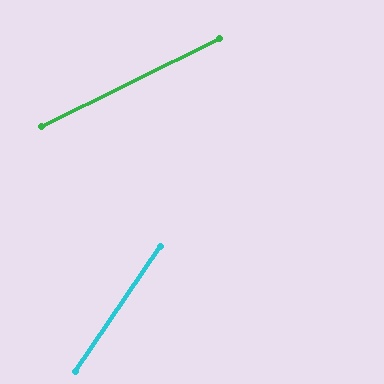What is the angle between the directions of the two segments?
Approximately 29 degrees.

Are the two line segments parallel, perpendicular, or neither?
Neither parallel nor perpendicular — they differ by about 29°.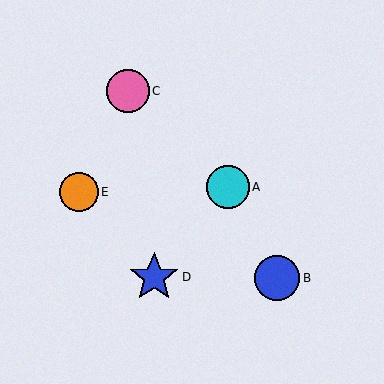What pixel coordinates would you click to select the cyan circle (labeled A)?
Click at (228, 187) to select the cyan circle A.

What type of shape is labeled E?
Shape E is an orange circle.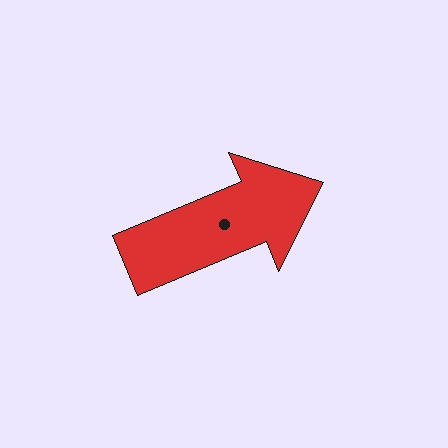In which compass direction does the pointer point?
Northeast.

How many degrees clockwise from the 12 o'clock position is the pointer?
Approximately 67 degrees.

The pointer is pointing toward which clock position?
Roughly 2 o'clock.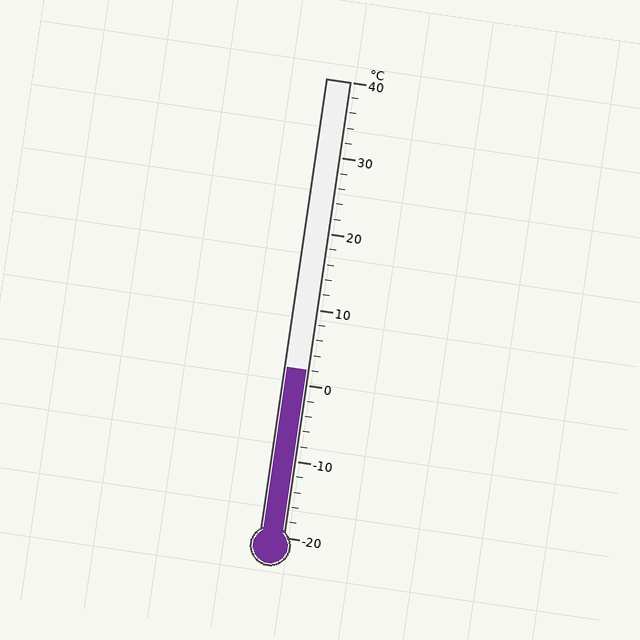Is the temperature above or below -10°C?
The temperature is above -10°C.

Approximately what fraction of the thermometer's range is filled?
The thermometer is filled to approximately 35% of its range.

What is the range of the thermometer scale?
The thermometer scale ranges from -20°C to 40°C.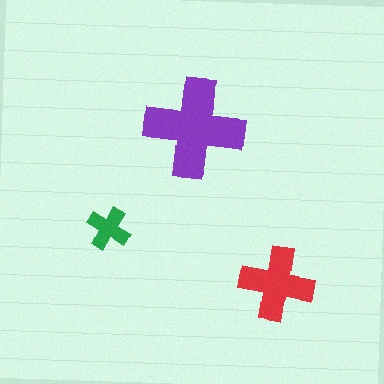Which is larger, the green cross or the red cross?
The red one.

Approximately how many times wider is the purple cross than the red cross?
About 1.5 times wider.